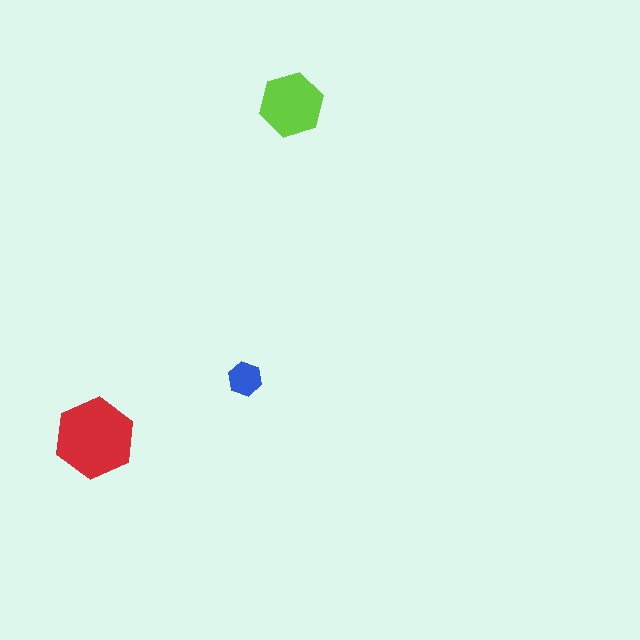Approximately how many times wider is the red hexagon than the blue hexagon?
About 2.5 times wider.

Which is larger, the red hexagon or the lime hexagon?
The red one.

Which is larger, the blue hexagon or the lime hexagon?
The lime one.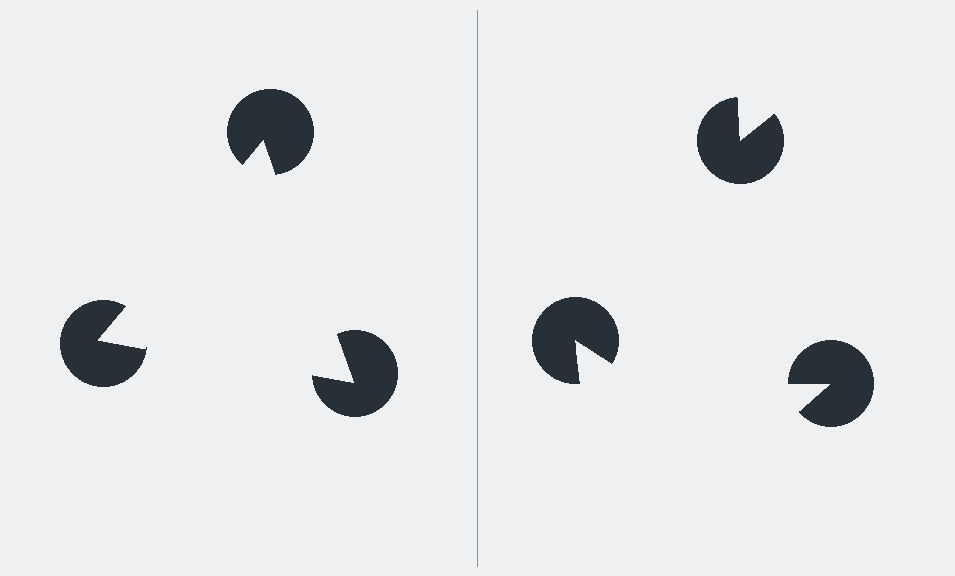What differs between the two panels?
The pac-man discs are positioned identically on both sides; only the wedge orientations differ. On the left they align to a triangle; on the right they are misaligned.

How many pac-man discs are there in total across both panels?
6 — 3 on each side.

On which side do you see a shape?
An illusory triangle appears on the left side. On the right side the wedge cuts are rotated, so no coherent shape forms.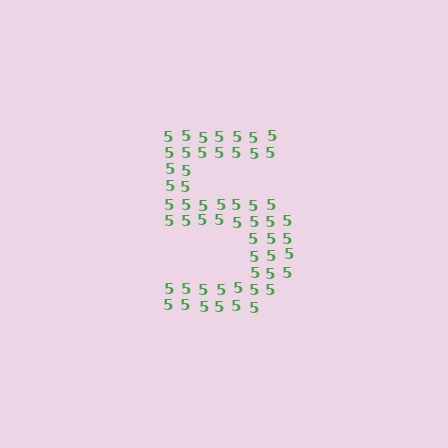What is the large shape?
The large shape is the digit 5.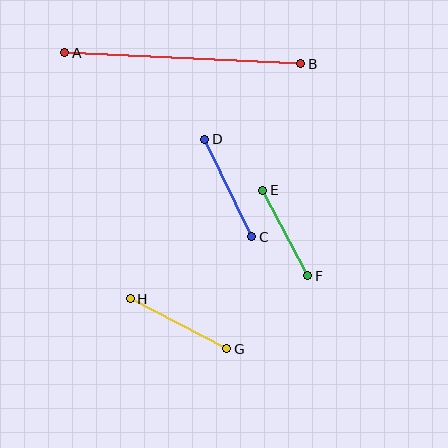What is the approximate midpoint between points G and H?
The midpoint is at approximately (178, 324) pixels.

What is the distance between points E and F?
The distance is approximately 97 pixels.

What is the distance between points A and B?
The distance is approximately 236 pixels.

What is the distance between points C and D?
The distance is approximately 108 pixels.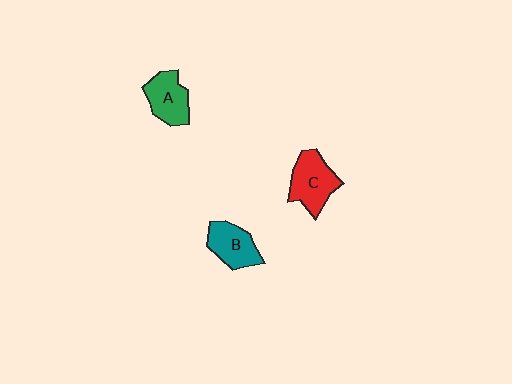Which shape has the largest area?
Shape C (red).